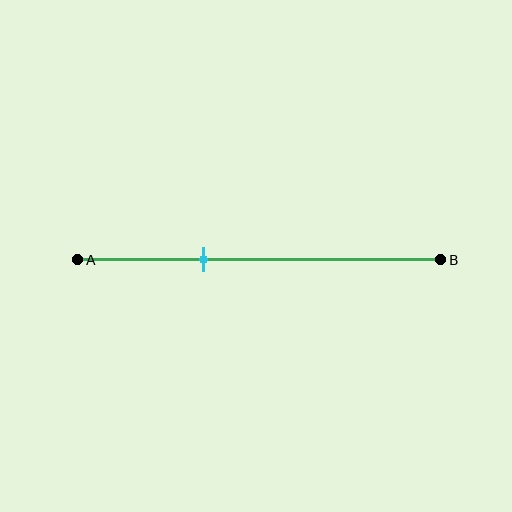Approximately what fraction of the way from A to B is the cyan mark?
The cyan mark is approximately 35% of the way from A to B.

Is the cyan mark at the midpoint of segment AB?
No, the mark is at about 35% from A, not at the 50% midpoint.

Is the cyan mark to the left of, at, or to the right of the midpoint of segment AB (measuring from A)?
The cyan mark is to the left of the midpoint of segment AB.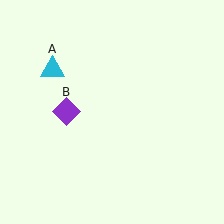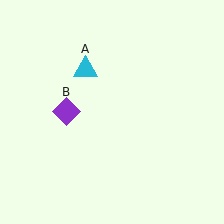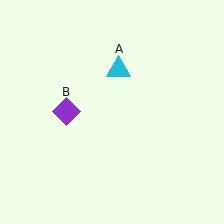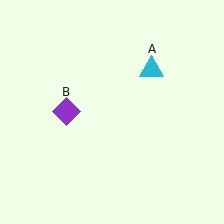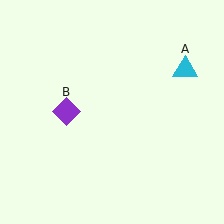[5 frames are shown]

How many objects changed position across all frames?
1 object changed position: cyan triangle (object A).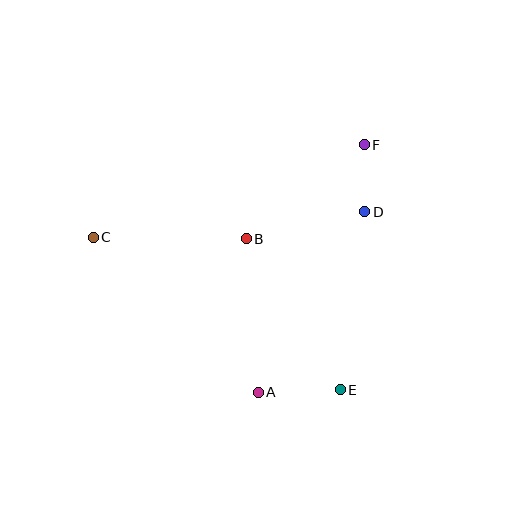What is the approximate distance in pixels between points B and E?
The distance between B and E is approximately 178 pixels.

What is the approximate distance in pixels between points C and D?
The distance between C and D is approximately 272 pixels.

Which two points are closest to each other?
Points D and F are closest to each other.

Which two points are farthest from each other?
Points C and E are farthest from each other.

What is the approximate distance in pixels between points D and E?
The distance between D and E is approximately 180 pixels.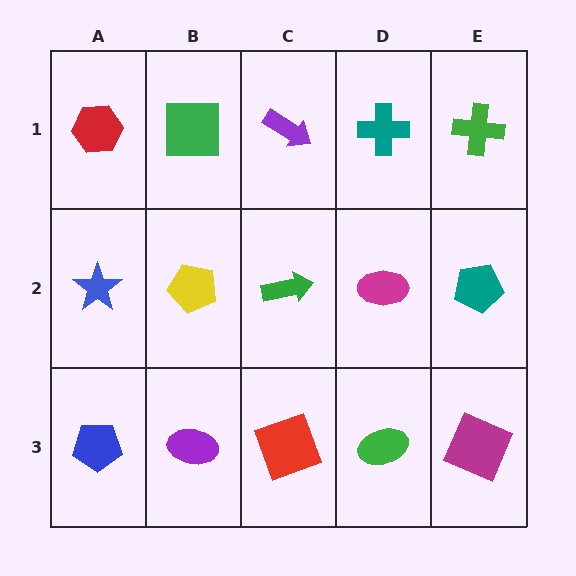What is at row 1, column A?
A red hexagon.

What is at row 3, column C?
A red square.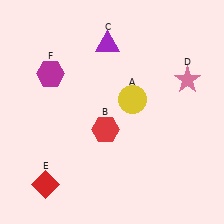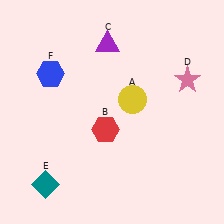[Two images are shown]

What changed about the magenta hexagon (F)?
In Image 1, F is magenta. In Image 2, it changed to blue.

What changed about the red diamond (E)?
In Image 1, E is red. In Image 2, it changed to teal.